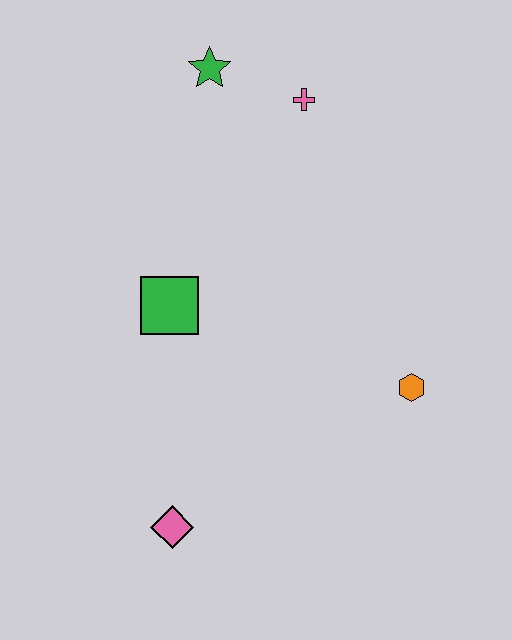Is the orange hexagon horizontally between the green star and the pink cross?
No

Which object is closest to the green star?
The pink cross is closest to the green star.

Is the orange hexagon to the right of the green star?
Yes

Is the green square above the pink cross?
No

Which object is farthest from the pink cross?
The pink diamond is farthest from the pink cross.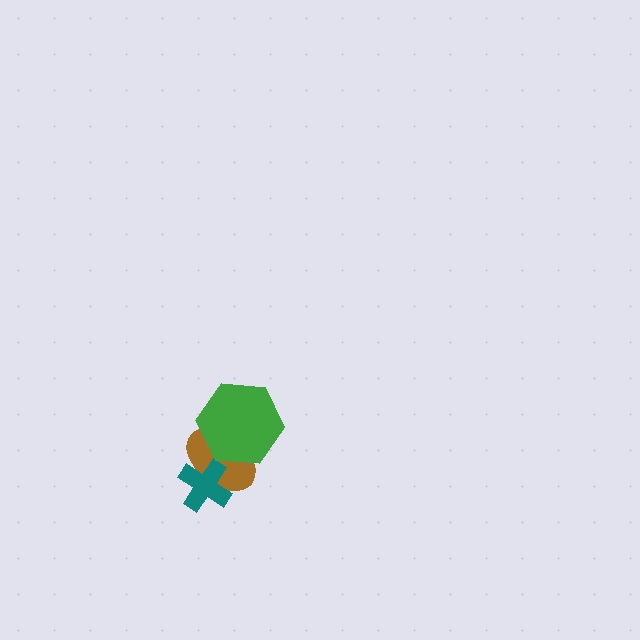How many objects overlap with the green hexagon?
1 object overlaps with the green hexagon.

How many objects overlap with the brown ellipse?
2 objects overlap with the brown ellipse.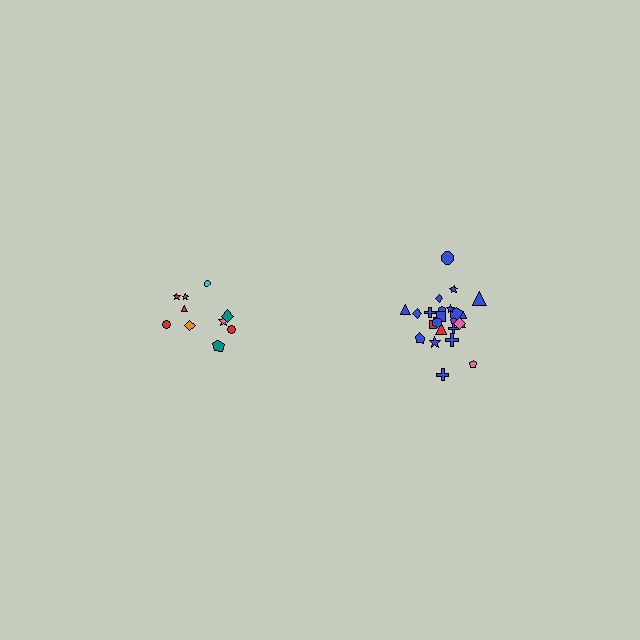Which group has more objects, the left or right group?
The right group.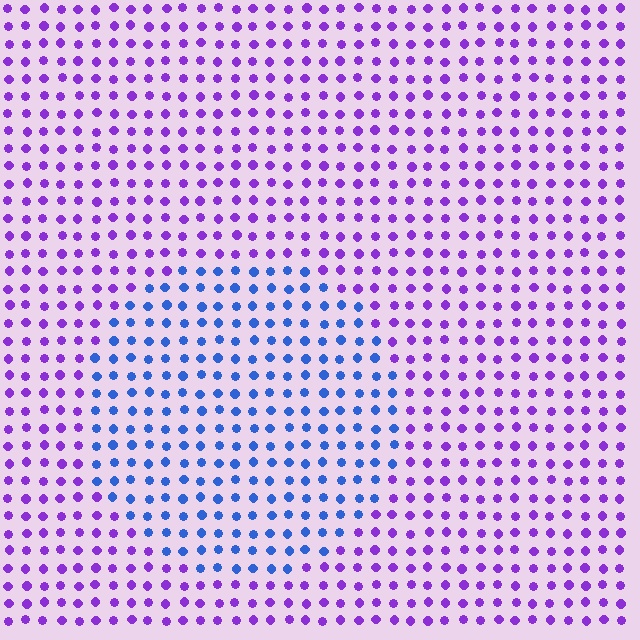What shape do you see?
I see a circle.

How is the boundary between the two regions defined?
The boundary is defined purely by a slight shift in hue (about 52 degrees). Spacing, size, and orientation are identical on both sides.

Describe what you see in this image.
The image is filled with small purple elements in a uniform arrangement. A circle-shaped region is visible where the elements are tinted to a slightly different hue, forming a subtle color boundary.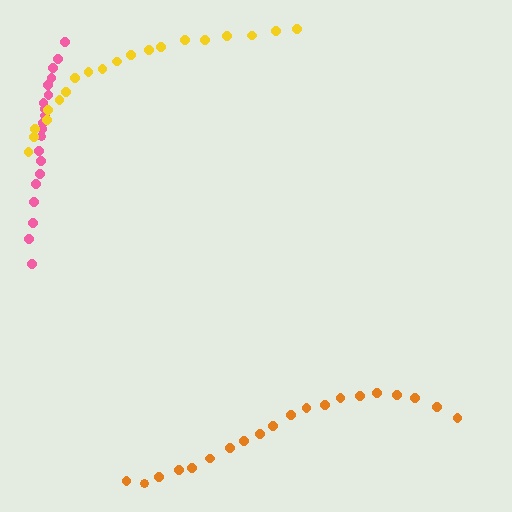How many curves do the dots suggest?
There are 3 distinct paths.